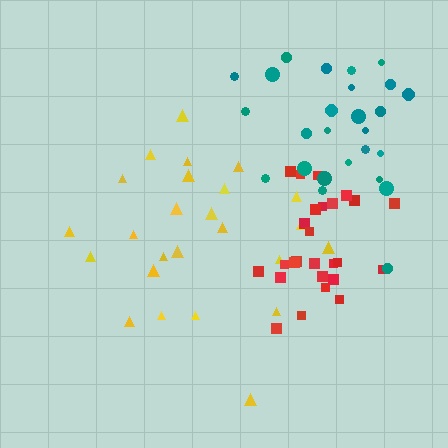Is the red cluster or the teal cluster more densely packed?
Red.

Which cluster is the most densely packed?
Red.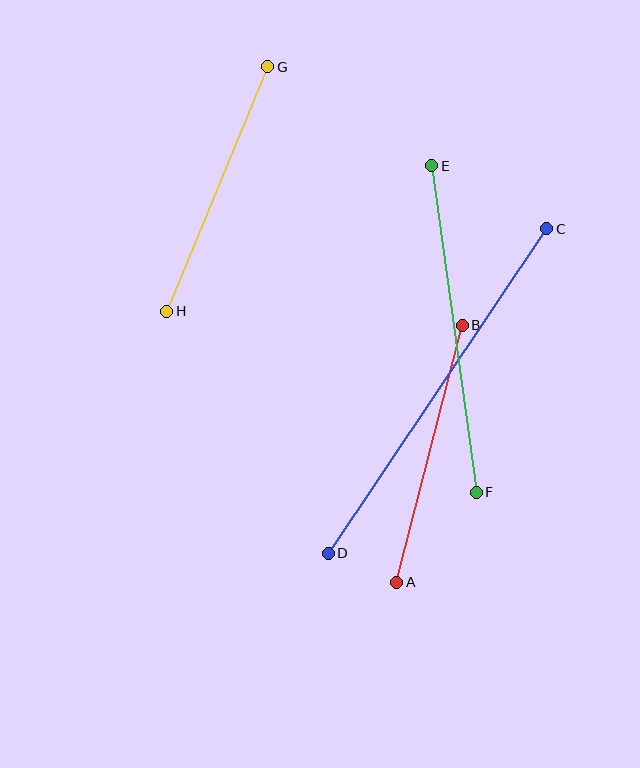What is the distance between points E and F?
The distance is approximately 330 pixels.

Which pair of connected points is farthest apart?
Points C and D are farthest apart.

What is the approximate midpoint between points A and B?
The midpoint is at approximately (430, 454) pixels.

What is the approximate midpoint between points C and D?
The midpoint is at approximately (438, 391) pixels.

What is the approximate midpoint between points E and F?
The midpoint is at approximately (454, 329) pixels.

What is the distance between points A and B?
The distance is approximately 265 pixels.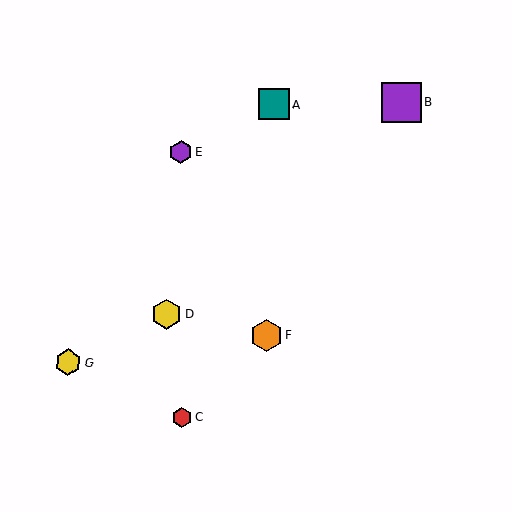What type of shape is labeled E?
Shape E is a purple hexagon.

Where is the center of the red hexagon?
The center of the red hexagon is at (182, 417).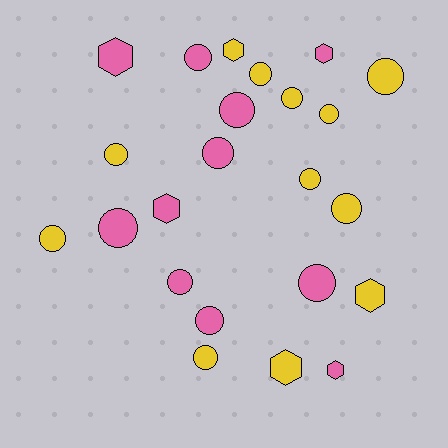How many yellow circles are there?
There are 9 yellow circles.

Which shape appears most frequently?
Circle, with 16 objects.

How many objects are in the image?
There are 23 objects.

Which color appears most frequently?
Yellow, with 12 objects.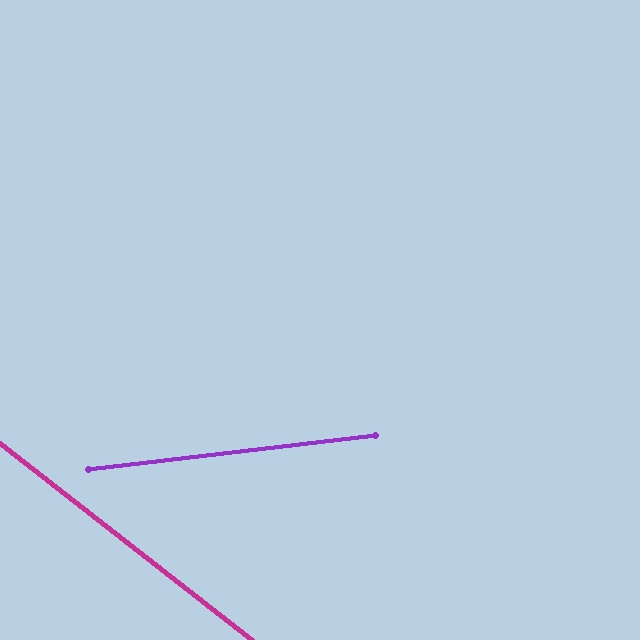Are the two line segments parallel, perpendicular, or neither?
Neither parallel nor perpendicular — they differ by about 45°.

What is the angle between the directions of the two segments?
Approximately 45 degrees.